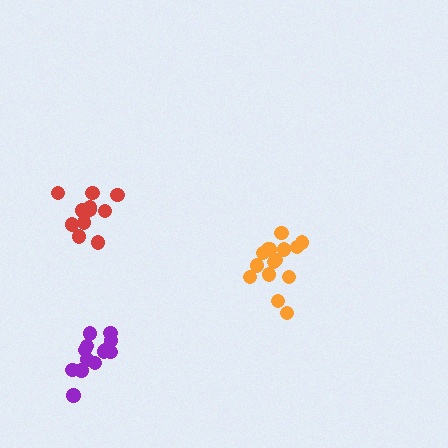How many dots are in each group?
Group 1: 12 dots, Group 2: 13 dots, Group 3: 15 dots (40 total).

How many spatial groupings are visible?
There are 3 spatial groupings.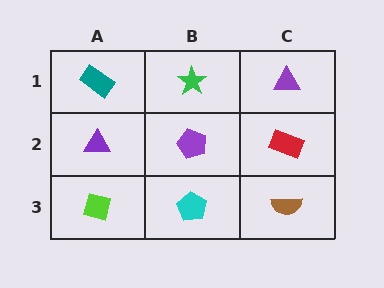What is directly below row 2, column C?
A brown semicircle.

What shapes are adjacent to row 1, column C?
A red rectangle (row 2, column C), a green star (row 1, column B).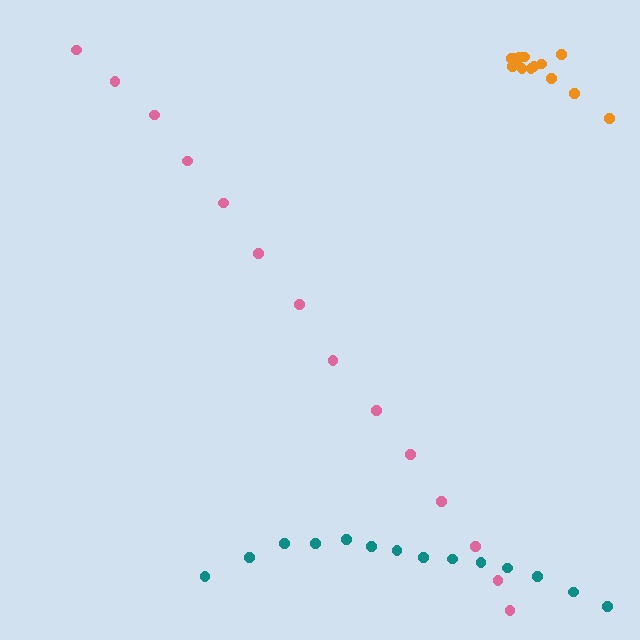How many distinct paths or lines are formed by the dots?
There are 3 distinct paths.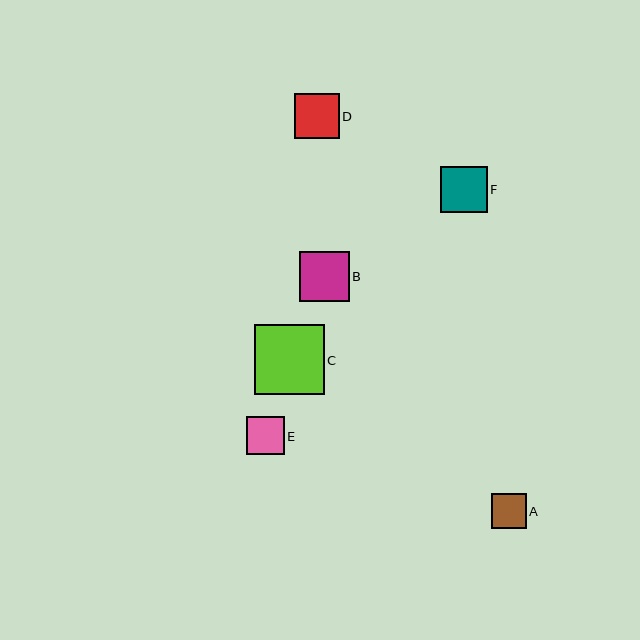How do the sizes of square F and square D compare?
Square F and square D are approximately the same size.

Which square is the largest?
Square C is the largest with a size of approximately 70 pixels.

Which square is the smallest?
Square A is the smallest with a size of approximately 35 pixels.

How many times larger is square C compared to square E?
Square C is approximately 1.8 times the size of square E.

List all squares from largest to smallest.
From largest to smallest: C, B, F, D, E, A.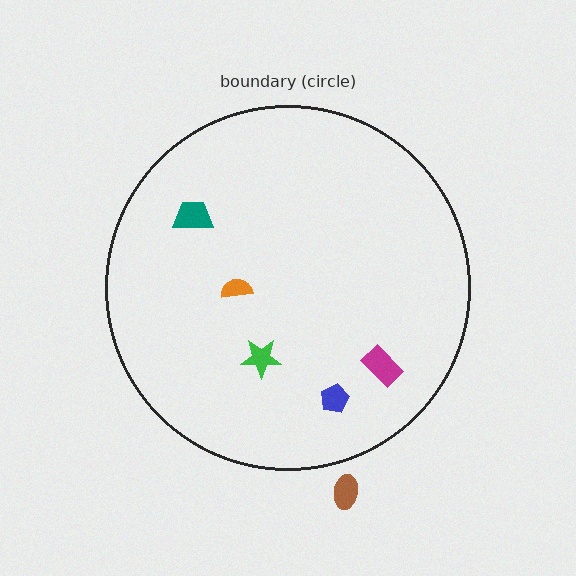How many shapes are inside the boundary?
5 inside, 1 outside.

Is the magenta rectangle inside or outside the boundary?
Inside.